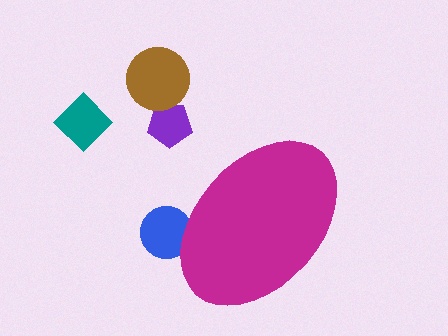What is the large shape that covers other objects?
A magenta ellipse.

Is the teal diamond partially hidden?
No, the teal diamond is fully visible.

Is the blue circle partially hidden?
Yes, the blue circle is partially hidden behind the magenta ellipse.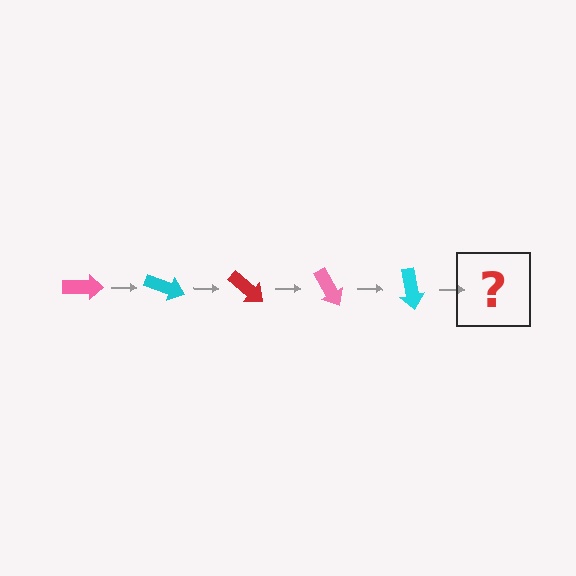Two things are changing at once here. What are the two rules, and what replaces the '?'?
The two rules are that it rotates 20 degrees each step and the color cycles through pink, cyan, and red. The '?' should be a red arrow, rotated 100 degrees from the start.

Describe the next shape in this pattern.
It should be a red arrow, rotated 100 degrees from the start.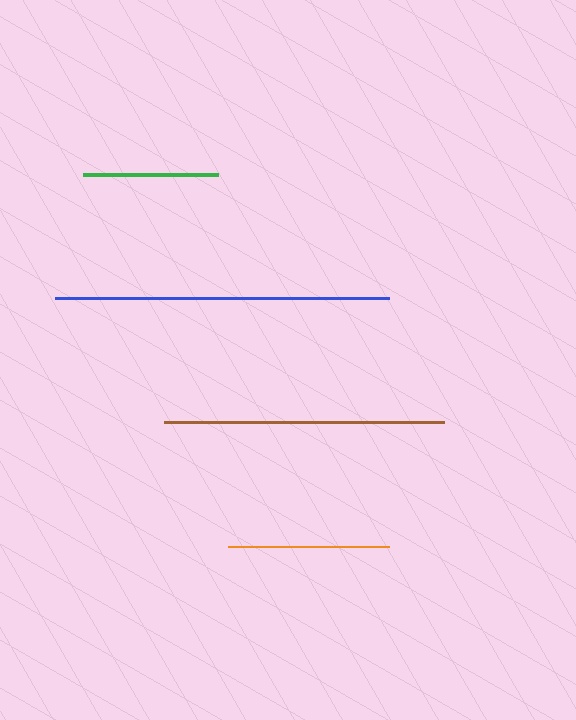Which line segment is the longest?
The blue line is the longest at approximately 335 pixels.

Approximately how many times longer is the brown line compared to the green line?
The brown line is approximately 2.1 times the length of the green line.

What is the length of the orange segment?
The orange segment is approximately 161 pixels long.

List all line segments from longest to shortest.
From longest to shortest: blue, brown, orange, green.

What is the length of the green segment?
The green segment is approximately 135 pixels long.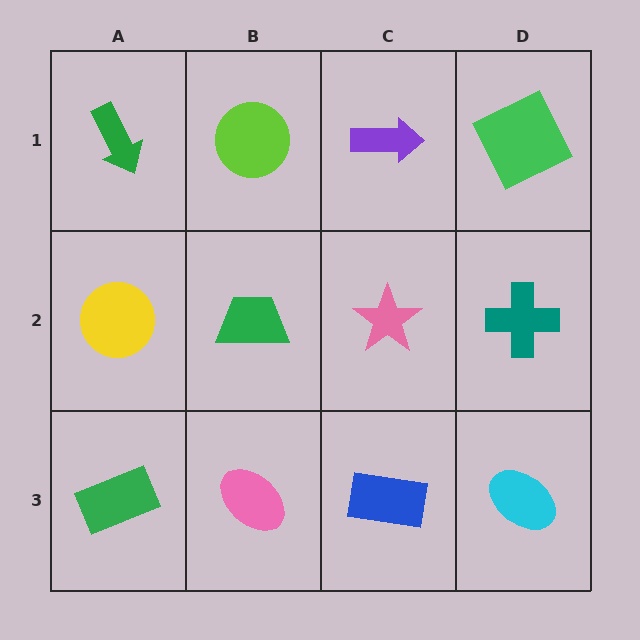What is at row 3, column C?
A blue rectangle.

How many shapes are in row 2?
4 shapes.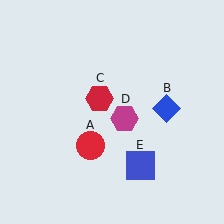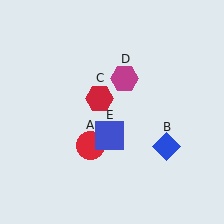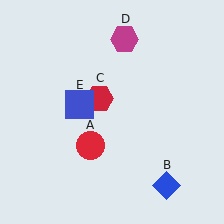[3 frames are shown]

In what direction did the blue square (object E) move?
The blue square (object E) moved up and to the left.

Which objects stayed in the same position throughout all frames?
Red circle (object A) and red hexagon (object C) remained stationary.